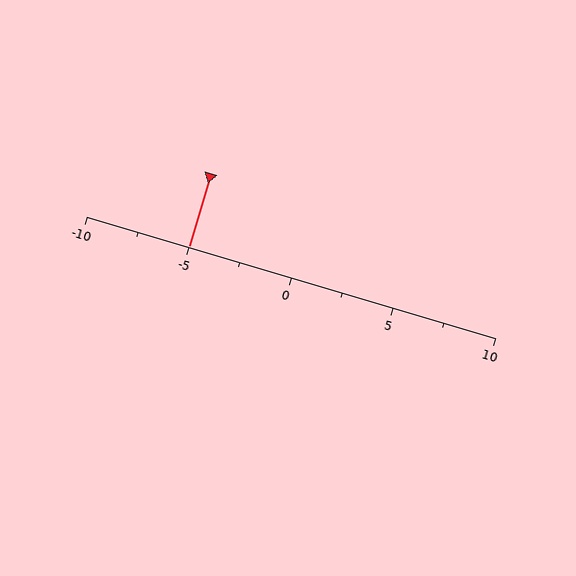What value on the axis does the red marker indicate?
The marker indicates approximately -5.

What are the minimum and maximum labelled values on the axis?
The axis runs from -10 to 10.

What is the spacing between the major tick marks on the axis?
The major ticks are spaced 5 apart.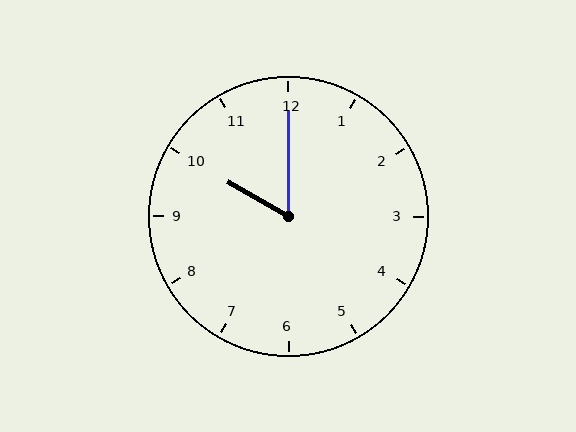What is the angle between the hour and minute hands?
Approximately 60 degrees.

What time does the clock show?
10:00.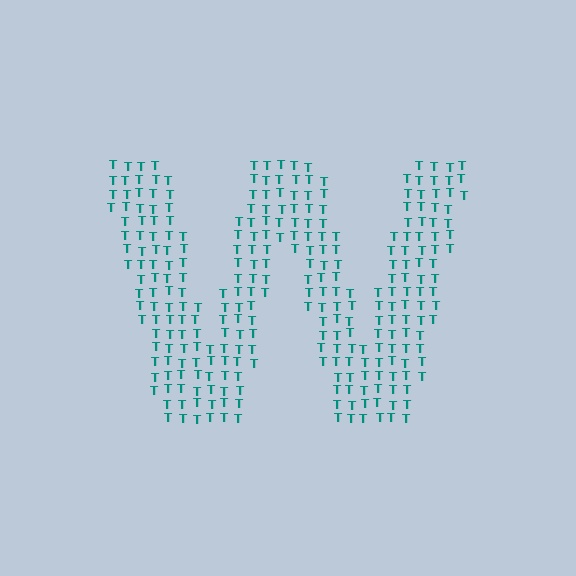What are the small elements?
The small elements are letter T's.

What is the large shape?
The large shape is the letter W.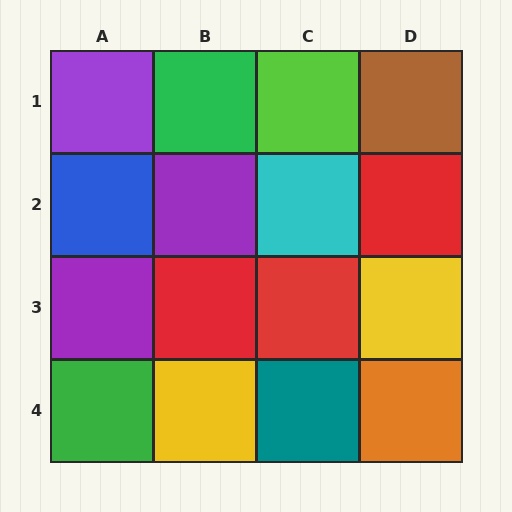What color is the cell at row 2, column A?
Blue.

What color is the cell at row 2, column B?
Purple.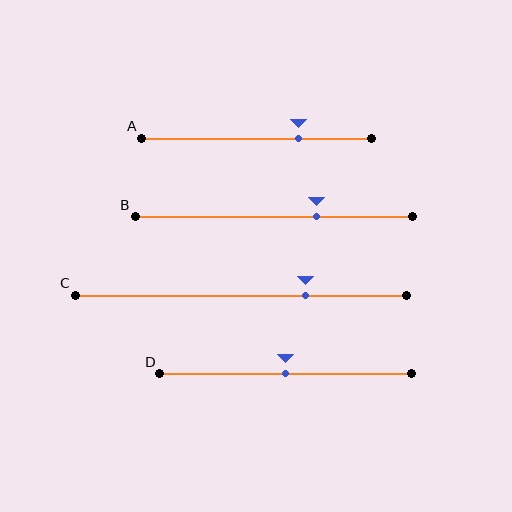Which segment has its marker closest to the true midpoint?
Segment D has its marker closest to the true midpoint.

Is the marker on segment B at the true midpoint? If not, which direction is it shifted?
No, the marker on segment B is shifted to the right by about 15% of the segment length.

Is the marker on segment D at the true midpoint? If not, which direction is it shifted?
Yes, the marker on segment D is at the true midpoint.